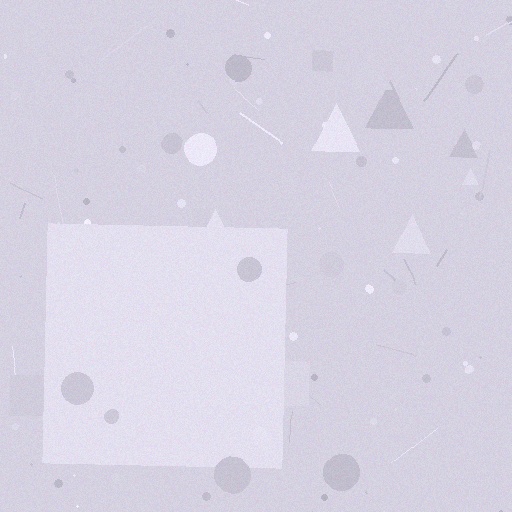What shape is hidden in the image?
A square is hidden in the image.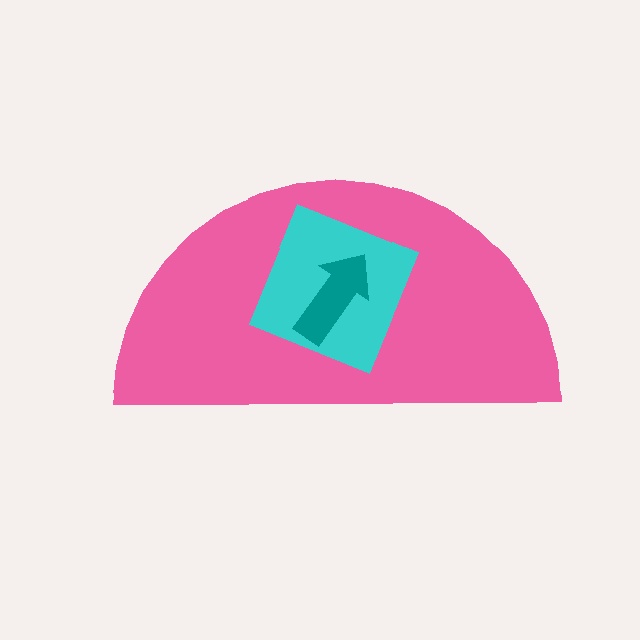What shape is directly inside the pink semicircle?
The cyan square.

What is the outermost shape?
The pink semicircle.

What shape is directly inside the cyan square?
The teal arrow.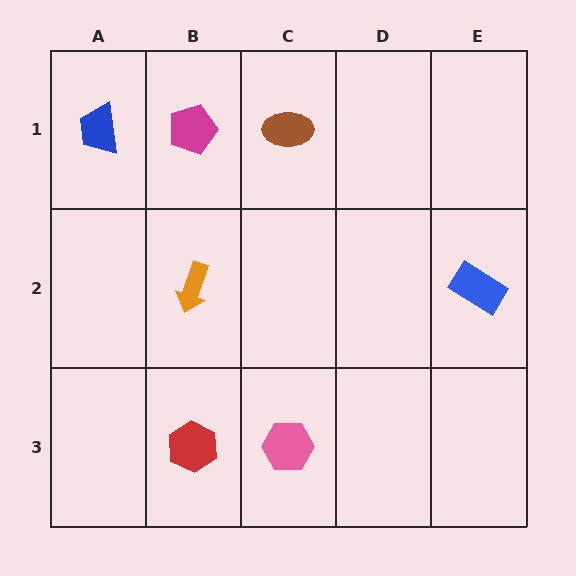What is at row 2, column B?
An orange arrow.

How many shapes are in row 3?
2 shapes.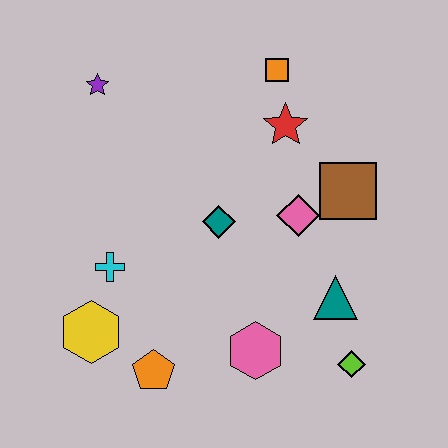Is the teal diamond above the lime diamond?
Yes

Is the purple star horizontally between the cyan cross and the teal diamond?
No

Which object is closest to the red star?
The orange square is closest to the red star.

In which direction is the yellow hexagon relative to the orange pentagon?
The yellow hexagon is to the left of the orange pentagon.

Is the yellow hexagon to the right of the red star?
No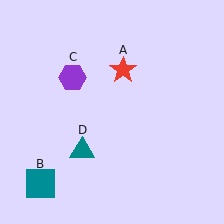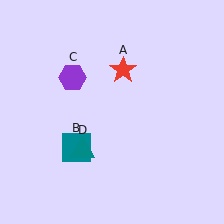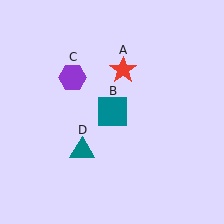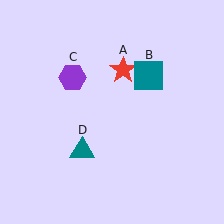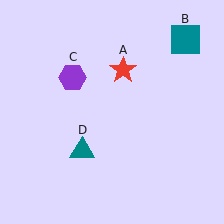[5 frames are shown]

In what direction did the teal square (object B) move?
The teal square (object B) moved up and to the right.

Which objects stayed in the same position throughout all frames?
Red star (object A) and purple hexagon (object C) and teal triangle (object D) remained stationary.